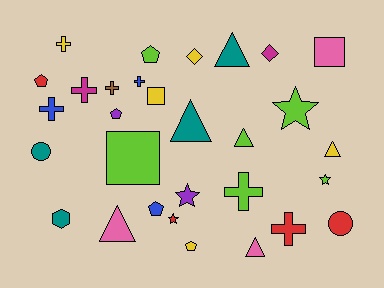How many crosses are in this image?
There are 7 crosses.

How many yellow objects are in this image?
There are 5 yellow objects.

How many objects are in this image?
There are 30 objects.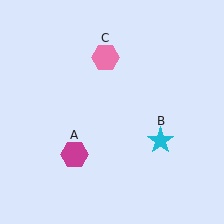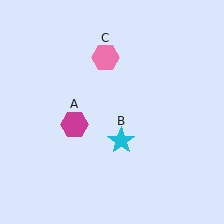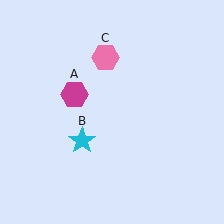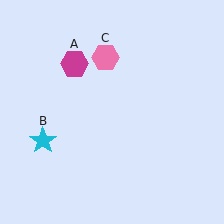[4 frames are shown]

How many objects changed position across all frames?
2 objects changed position: magenta hexagon (object A), cyan star (object B).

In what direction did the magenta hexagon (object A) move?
The magenta hexagon (object A) moved up.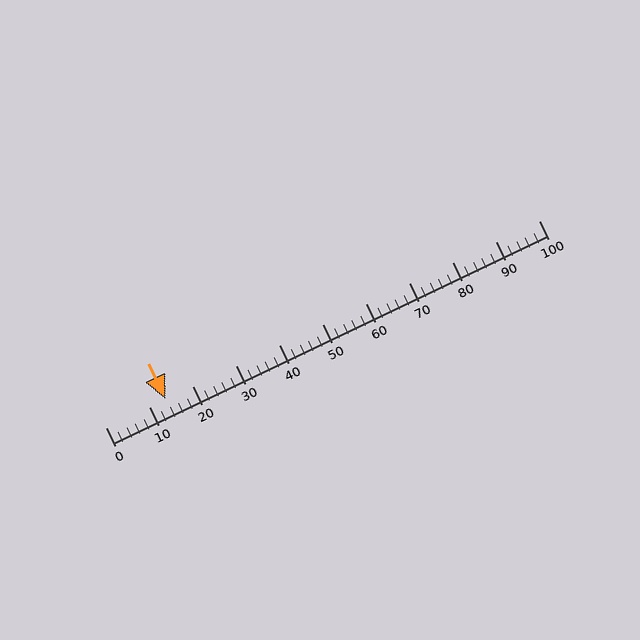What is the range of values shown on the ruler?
The ruler shows values from 0 to 100.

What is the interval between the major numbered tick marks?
The major tick marks are spaced 10 units apart.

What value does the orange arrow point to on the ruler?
The orange arrow points to approximately 14.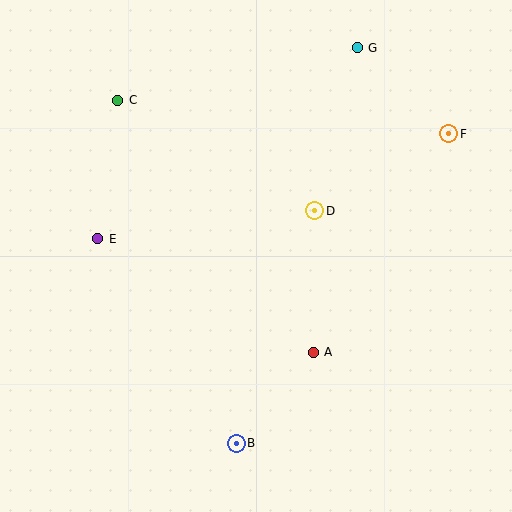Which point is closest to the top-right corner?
Point F is closest to the top-right corner.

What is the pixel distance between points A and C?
The distance between A and C is 319 pixels.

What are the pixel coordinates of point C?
Point C is at (118, 100).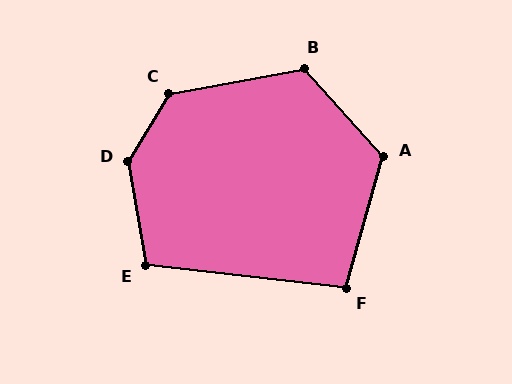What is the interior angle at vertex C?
Approximately 131 degrees (obtuse).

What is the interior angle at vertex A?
Approximately 122 degrees (obtuse).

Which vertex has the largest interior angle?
D, at approximately 139 degrees.